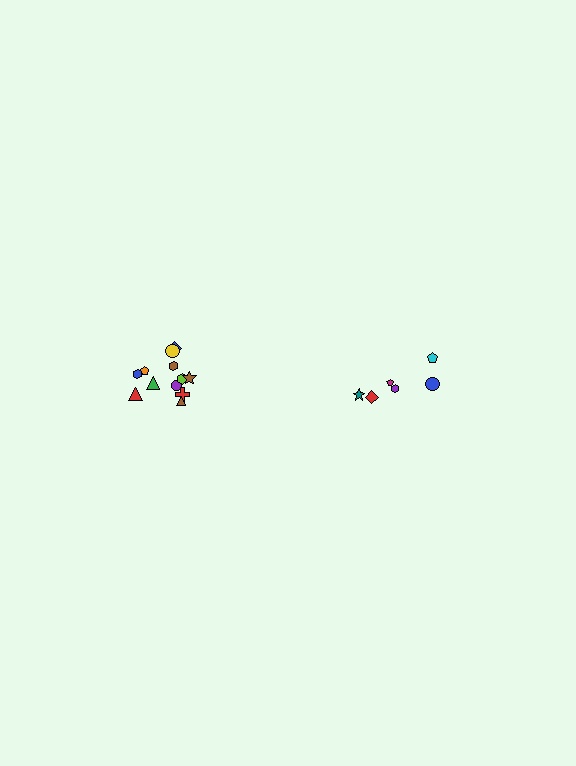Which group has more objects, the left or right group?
The left group.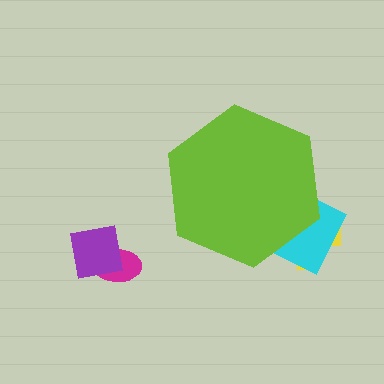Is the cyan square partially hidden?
Yes, the cyan square is partially hidden behind the lime hexagon.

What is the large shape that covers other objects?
A lime hexagon.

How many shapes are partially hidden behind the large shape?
2 shapes are partially hidden.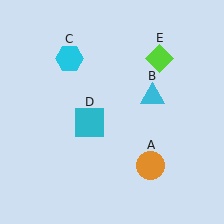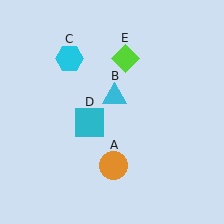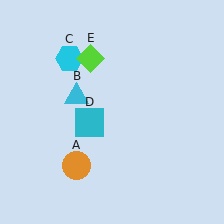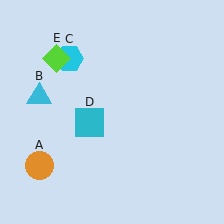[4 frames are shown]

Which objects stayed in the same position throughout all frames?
Cyan hexagon (object C) and cyan square (object D) remained stationary.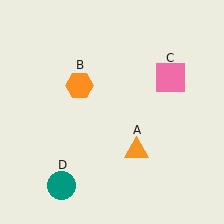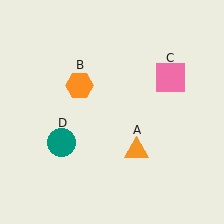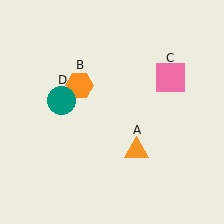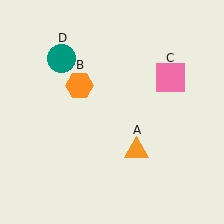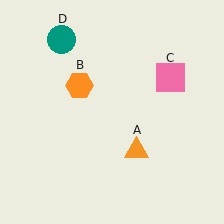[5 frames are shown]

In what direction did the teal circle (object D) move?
The teal circle (object D) moved up.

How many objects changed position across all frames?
1 object changed position: teal circle (object D).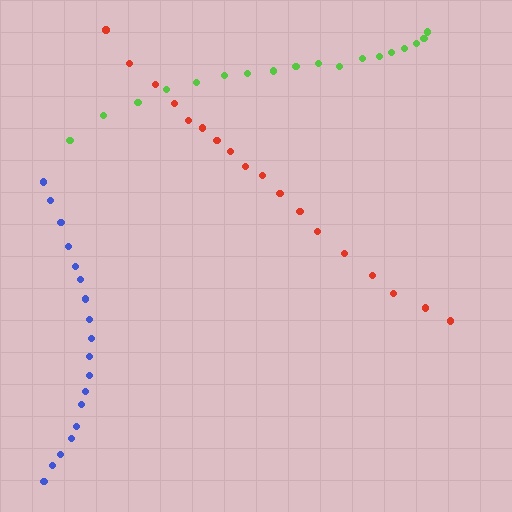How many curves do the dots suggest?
There are 3 distinct paths.